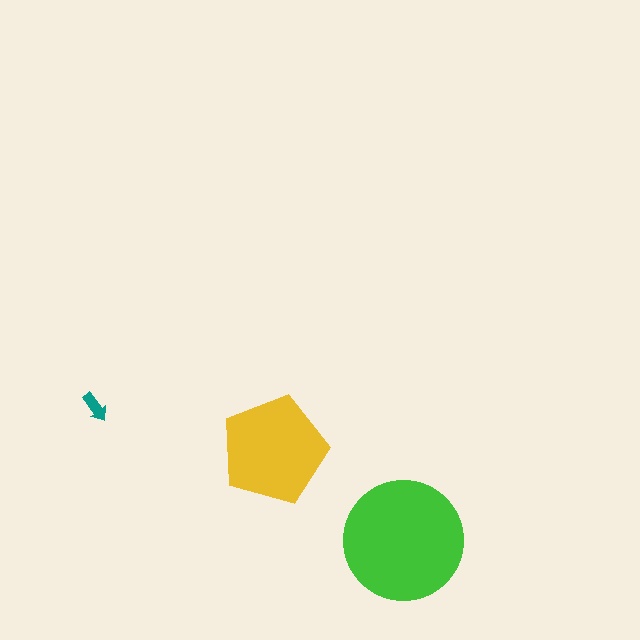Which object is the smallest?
The teal arrow.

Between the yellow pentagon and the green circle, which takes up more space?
The green circle.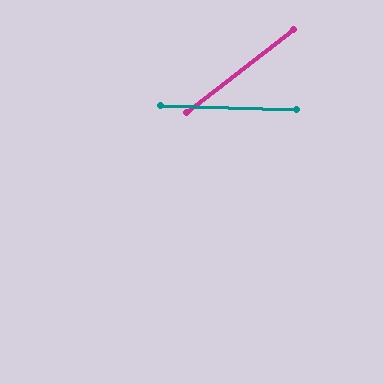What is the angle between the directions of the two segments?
Approximately 39 degrees.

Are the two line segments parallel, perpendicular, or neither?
Neither parallel nor perpendicular — they differ by about 39°.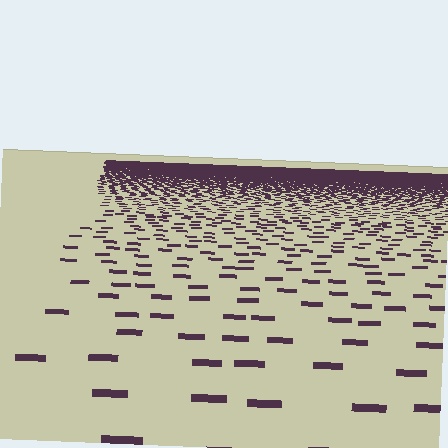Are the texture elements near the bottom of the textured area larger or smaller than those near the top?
Larger. Near the bottom, elements are closer to the viewer and appear at a bigger on-screen size.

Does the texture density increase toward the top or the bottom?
Density increases toward the top.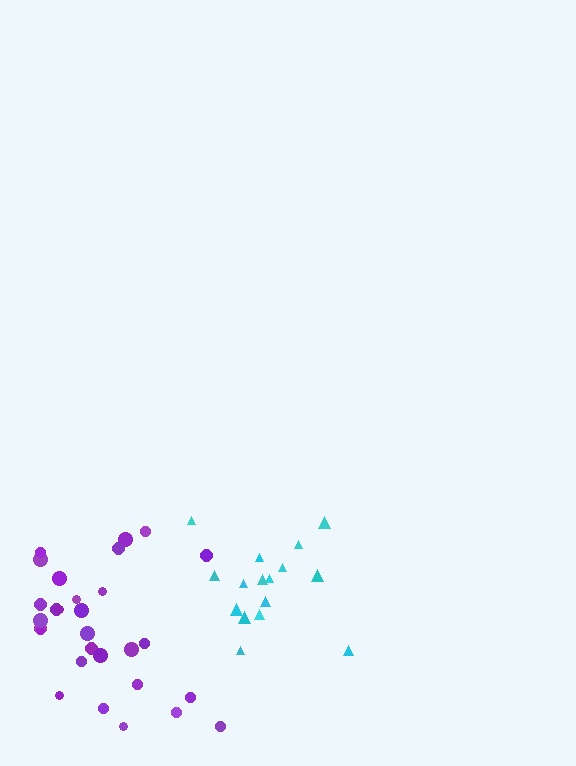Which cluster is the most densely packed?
Purple.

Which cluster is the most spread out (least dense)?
Cyan.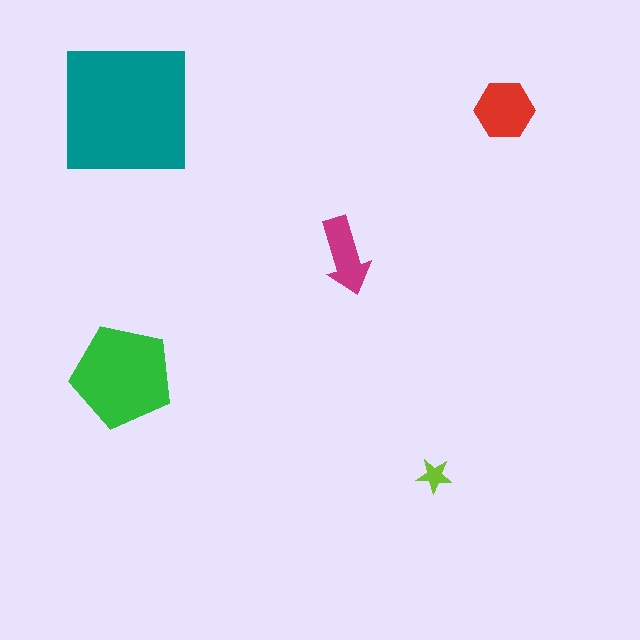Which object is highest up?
The teal square is topmost.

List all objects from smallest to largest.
The lime star, the magenta arrow, the red hexagon, the green pentagon, the teal square.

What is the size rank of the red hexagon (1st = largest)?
3rd.